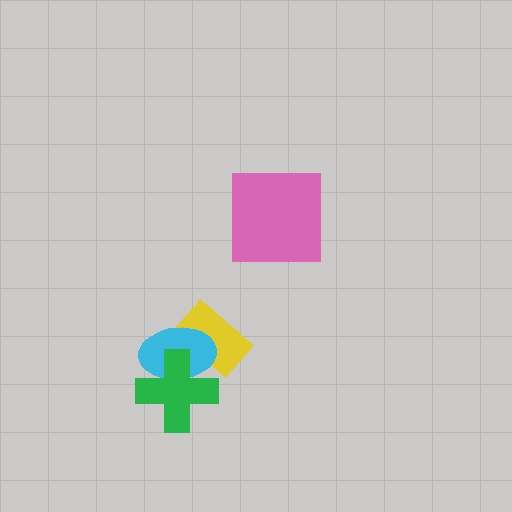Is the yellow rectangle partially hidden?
Yes, it is partially covered by another shape.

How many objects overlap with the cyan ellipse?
2 objects overlap with the cyan ellipse.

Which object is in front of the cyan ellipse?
The green cross is in front of the cyan ellipse.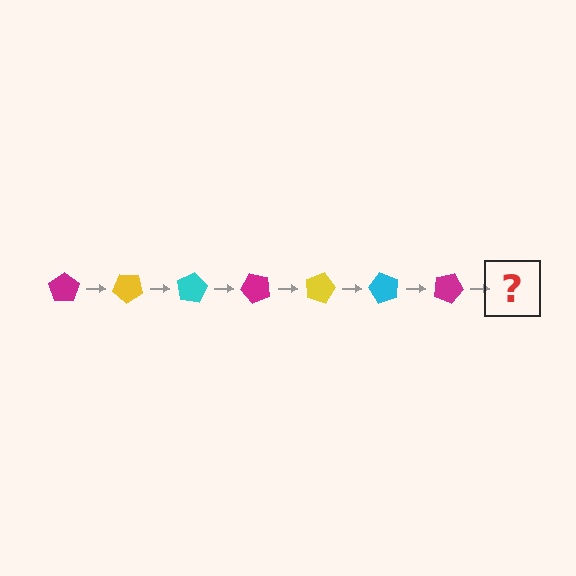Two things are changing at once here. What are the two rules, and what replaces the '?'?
The two rules are that it rotates 40 degrees each step and the color cycles through magenta, yellow, and cyan. The '?' should be a yellow pentagon, rotated 280 degrees from the start.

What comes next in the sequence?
The next element should be a yellow pentagon, rotated 280 degrees from the start.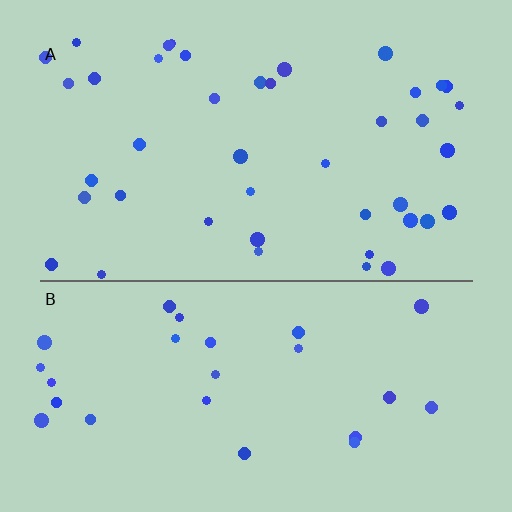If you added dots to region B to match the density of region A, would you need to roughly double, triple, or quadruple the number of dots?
Approximately double.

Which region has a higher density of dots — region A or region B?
A (the top).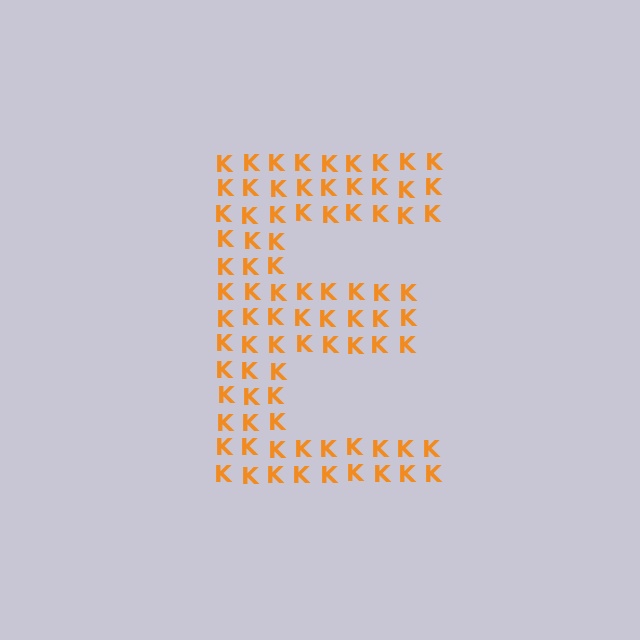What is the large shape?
The large shape is the letter E.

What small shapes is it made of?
It is made of small letter K's.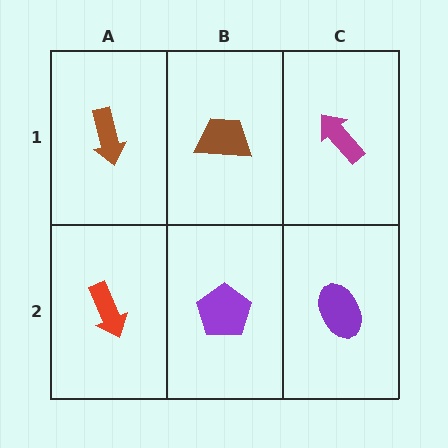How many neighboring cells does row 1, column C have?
2.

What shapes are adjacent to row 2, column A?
A brown arrow (row 1, column A), a purple pentagon (row 2, column B).